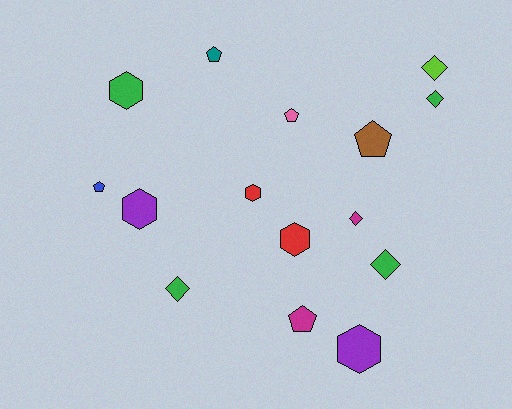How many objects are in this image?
There are 15 objects.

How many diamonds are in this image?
There are 5 diamonds.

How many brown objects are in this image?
There is 1 brown object.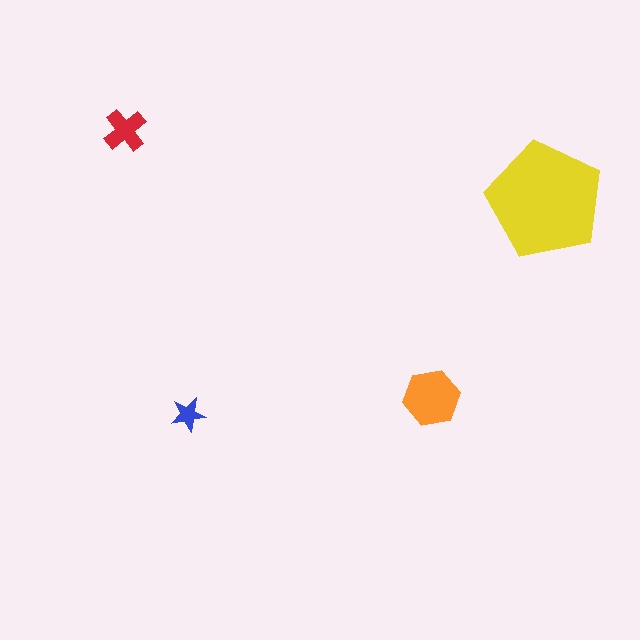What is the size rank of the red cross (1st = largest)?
3rd.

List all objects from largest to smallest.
The yellow pentagon, the orange hexagon, the red cross, the blue star.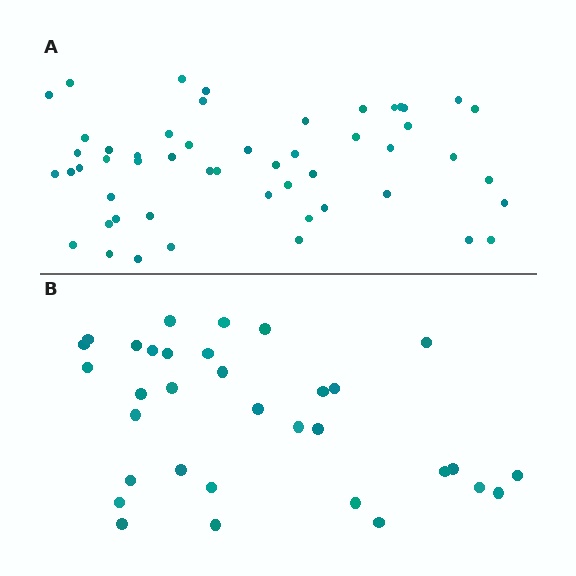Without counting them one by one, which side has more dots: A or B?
Region A (the top region) has more dots.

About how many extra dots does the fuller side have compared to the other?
Region A has approximately 20 more dots than region B.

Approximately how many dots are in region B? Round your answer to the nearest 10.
About 30 dots. (The exact count is 33, which rounds to 30.)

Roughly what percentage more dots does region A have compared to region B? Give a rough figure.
About 60% more.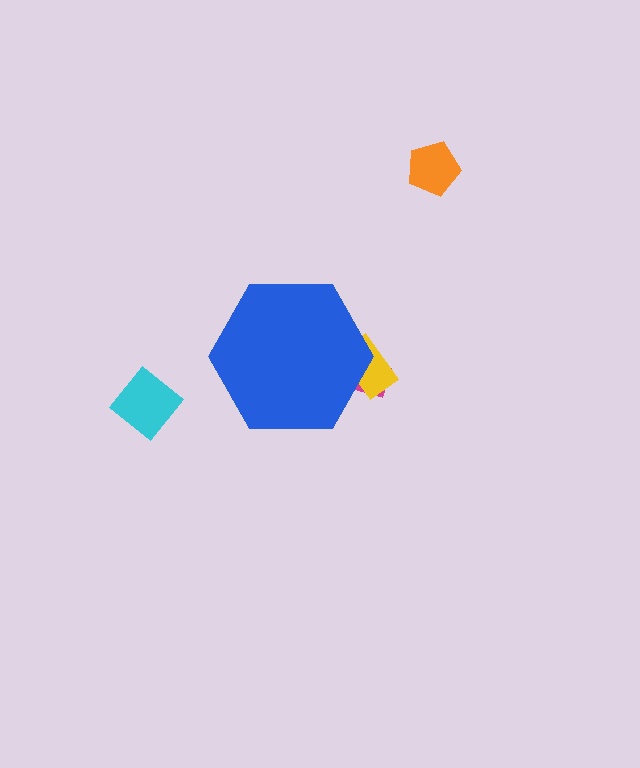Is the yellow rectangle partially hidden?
Yes, the yellow rectangle is partially hidden behind the blue hexagon.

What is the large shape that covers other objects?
A blue hexagon.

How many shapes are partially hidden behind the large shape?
2 shapes are partially hidden.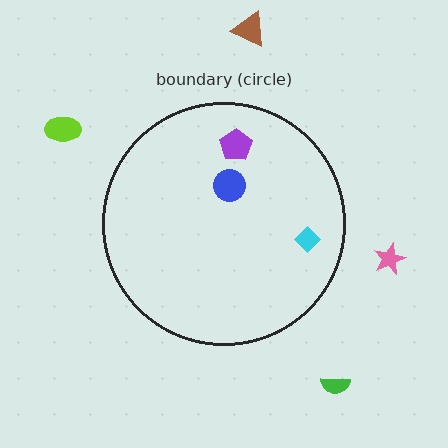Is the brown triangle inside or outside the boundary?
Outside.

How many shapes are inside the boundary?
3 inside, 4 outside.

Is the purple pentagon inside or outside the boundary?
Inside.